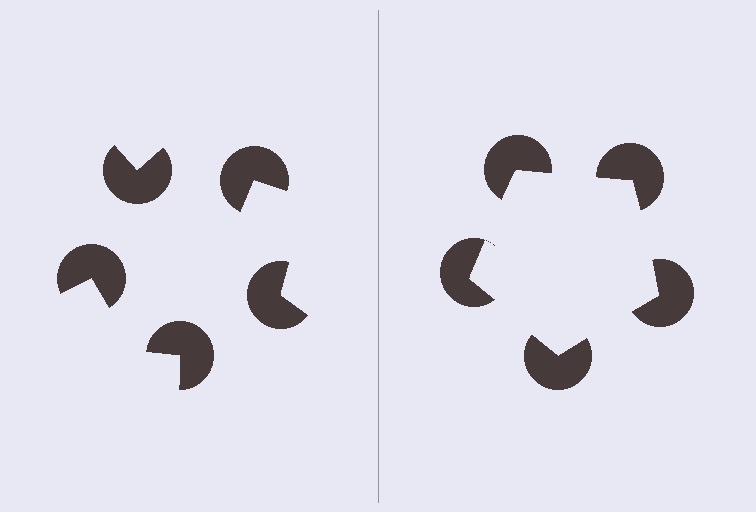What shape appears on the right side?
An illusory pentagon.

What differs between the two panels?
The pac-man discs are positioned identically on both sides; only the wedge orientations differ. On the right they align to a pentagon; on the left they are misaligned.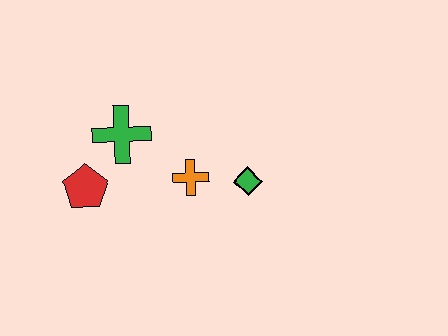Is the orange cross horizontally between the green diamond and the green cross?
Yes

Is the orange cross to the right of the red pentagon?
Yes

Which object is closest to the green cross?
The red pentagon is closest to the green cross.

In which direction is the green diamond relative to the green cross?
The green diamond is to the right of the green cross.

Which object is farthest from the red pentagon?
The green diamond is farthest from the red pentagon.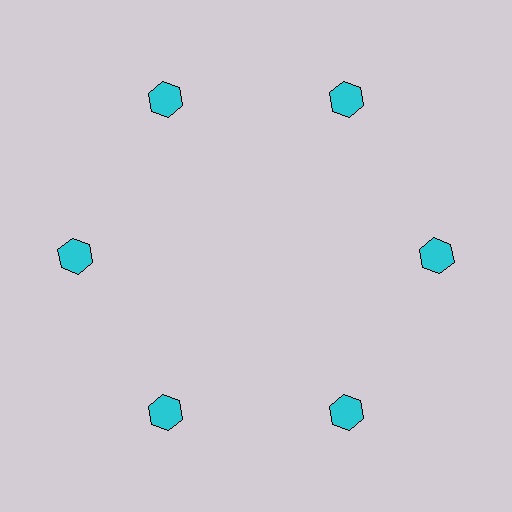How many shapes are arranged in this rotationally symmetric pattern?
There are 6 shapes, arranged in 6 groups of 1.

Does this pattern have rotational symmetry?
Yes, this pattern has 6-fold rotational symmetry. It looks the same after rotating 60 degrees around the center.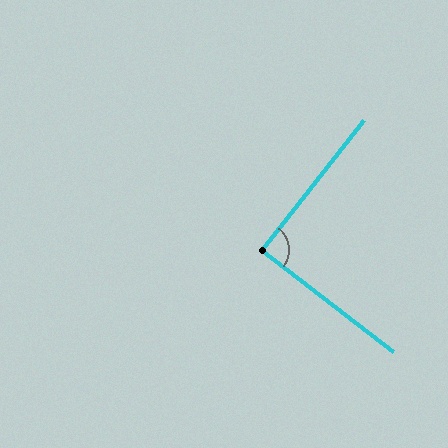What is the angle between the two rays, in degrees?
Approximately 90 degrees.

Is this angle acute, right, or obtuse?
It is approximately a right angle.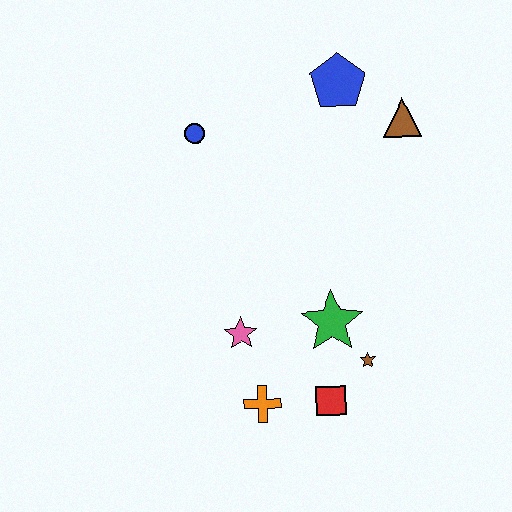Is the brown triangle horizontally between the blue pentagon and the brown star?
No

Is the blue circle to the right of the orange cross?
No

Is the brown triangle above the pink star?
Yes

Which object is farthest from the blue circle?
The red square is farthest from the blue circle.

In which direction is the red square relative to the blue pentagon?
The red square is below the blue pentagon.